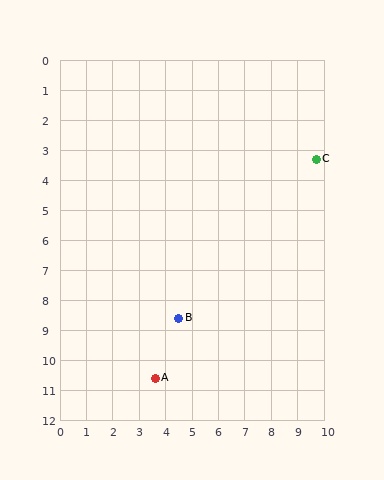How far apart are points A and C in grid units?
Points A and C are about 9.5 grid units apart.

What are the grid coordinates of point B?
Point B is at approximately (4.5, 8.6).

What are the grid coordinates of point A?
Point A is at approximately (3.6, 10.6).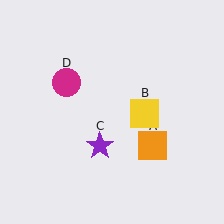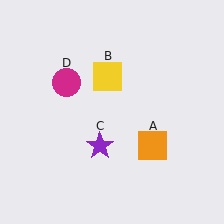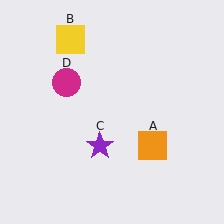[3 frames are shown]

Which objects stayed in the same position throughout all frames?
Orange square (object A) and purple star (object C) and magenta circle (object D) remained stationary.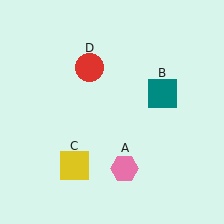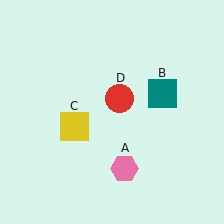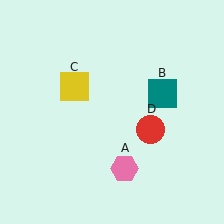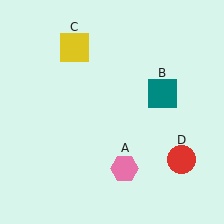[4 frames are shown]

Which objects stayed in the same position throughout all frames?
Pink hexagon (object A) and teal square (object B) remained stationary.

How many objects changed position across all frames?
2 objects changed position: yellow square (object C), red circle (object D).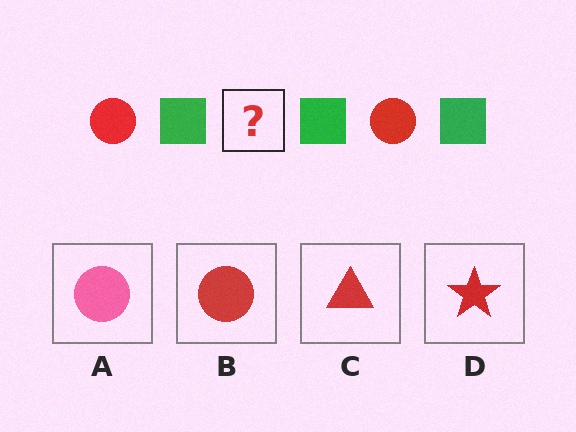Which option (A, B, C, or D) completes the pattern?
B.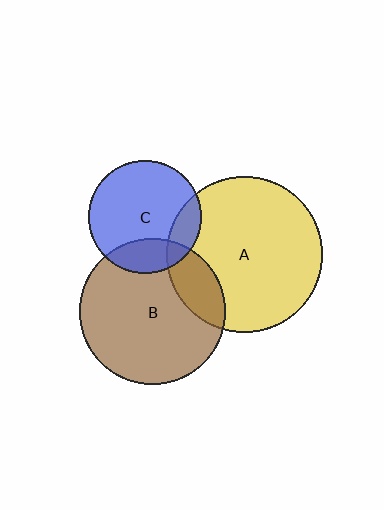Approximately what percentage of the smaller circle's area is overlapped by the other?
Approximately 15%.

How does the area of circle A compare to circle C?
Approximately 1.9 times.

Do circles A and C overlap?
Yes.